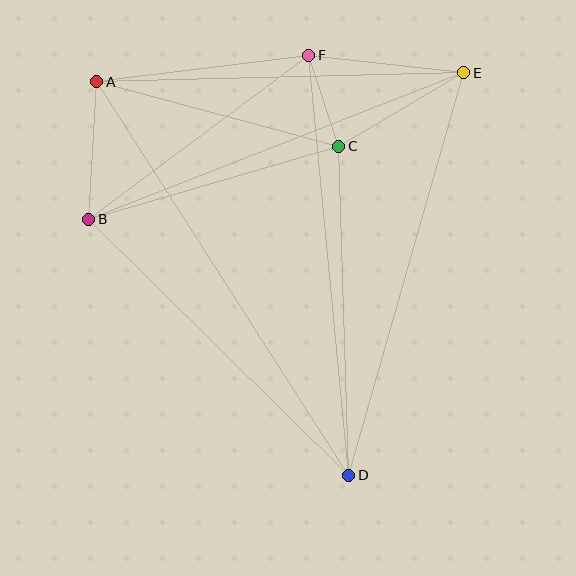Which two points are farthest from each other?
Points A and D are farthest from each other.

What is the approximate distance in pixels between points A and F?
The distance between A and F is approximately 214 pixels.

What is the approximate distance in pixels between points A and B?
The distance between A and B is approximately 138 pixels.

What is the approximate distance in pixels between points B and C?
The distance between B and C is approximately 261 pixels.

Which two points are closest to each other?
Points C and F are closest to each other.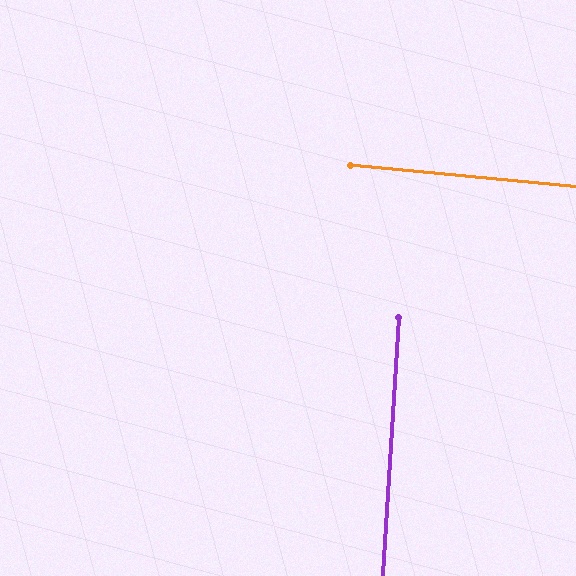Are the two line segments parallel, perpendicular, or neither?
Perpendicular — they meet at approximately 88°.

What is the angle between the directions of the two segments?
Approximately 88 degrees.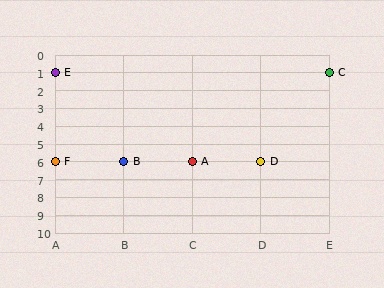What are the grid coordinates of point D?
Point D is at grid coordinates (D, 6).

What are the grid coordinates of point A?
Point A is at grid coordinates (C, 6).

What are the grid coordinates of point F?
Point F is at grid coordinates (A, 6).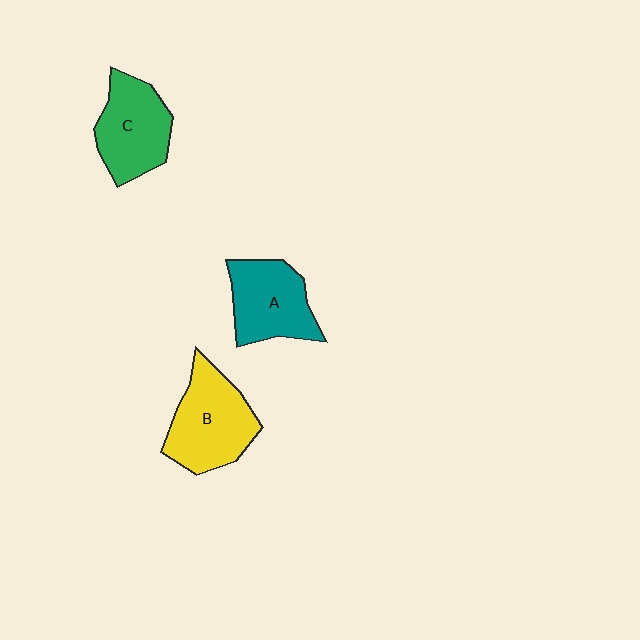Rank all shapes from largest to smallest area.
From largest to smallest: B (yellow), C (green), A (teal).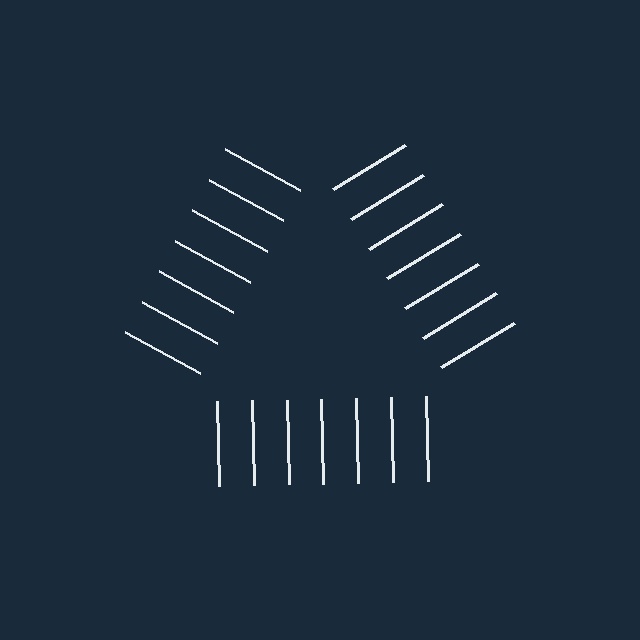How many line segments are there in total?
21 — 7 along each of the 3 edges.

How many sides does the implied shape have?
3 sides — the line-ends trace a triangle.